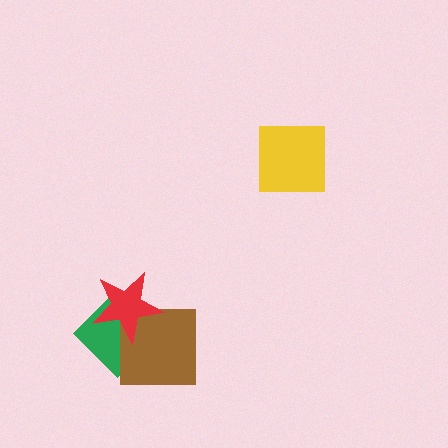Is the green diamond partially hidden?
Yes, it is partially covered by another shape.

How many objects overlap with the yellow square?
0 objects overlap with the yellow square.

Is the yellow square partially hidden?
No, no other shape covers it.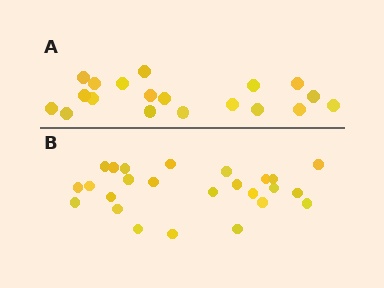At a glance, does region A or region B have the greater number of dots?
Region B (the bottom region) has more dots.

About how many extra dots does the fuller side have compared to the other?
Region B has about 6 more dots than region A.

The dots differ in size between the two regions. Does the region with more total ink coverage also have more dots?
No. Region A has more total ink coverage because its dots are larger, but region B actually contains more individual dots. Total area can be misleading — the number of items is what matters here.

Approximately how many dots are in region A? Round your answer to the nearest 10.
About 20 dots. (The exact count is 19, which rounds to 20.)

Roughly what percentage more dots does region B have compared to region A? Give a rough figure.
About 30% more.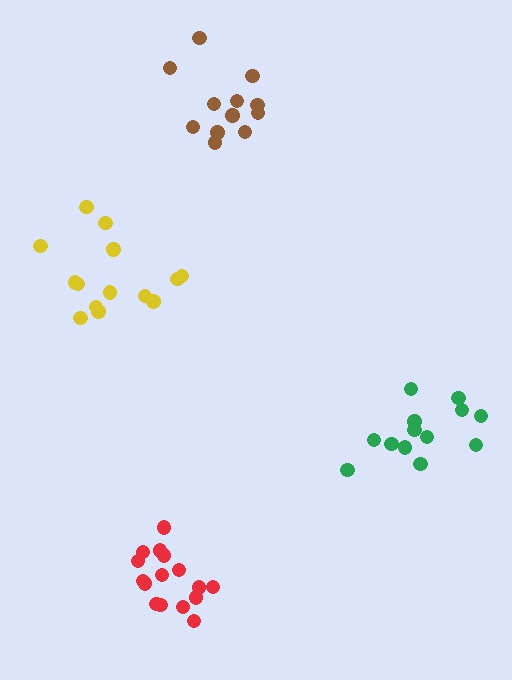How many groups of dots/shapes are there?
There are 4 groups.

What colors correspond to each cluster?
The clusters are colored: red, brown, green, yellow.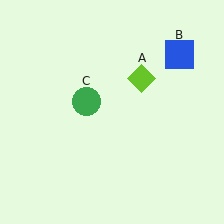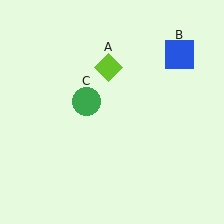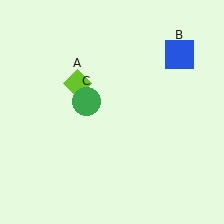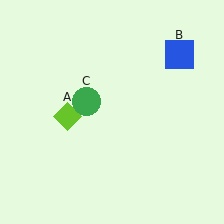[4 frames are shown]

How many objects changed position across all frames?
1 object changed position: lime diamond (object A).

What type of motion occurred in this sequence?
The lime diamond (object A) rotated counterclockwise around the center of the scene.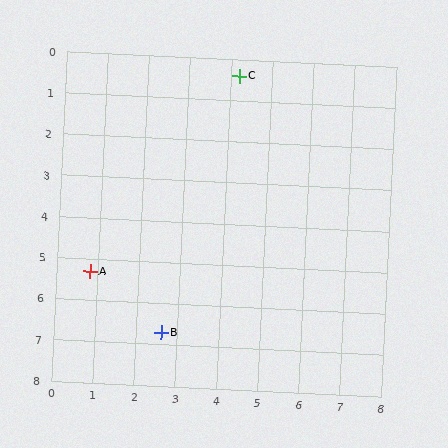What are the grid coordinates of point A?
Point A is at approximately (0.8, 5.3).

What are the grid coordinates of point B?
Point B is at approximately (2.6, 6.7).